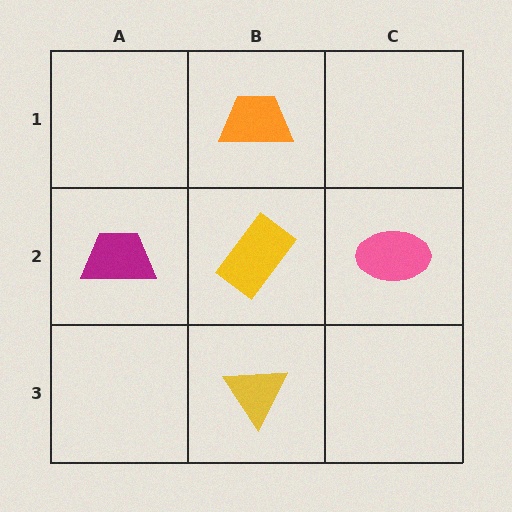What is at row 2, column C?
A pink ellipse.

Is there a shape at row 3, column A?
No, that cell is empty.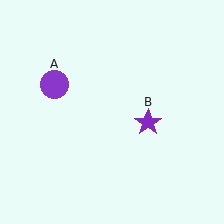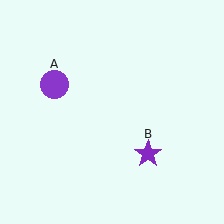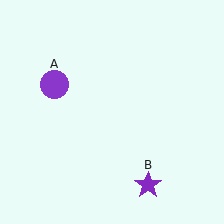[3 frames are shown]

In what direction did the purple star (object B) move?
The purple star (object B) moved down.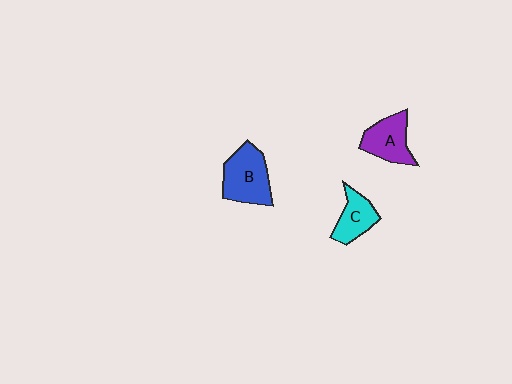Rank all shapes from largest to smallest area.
From largest to smallest: B (blue), A (purple), C (cyan).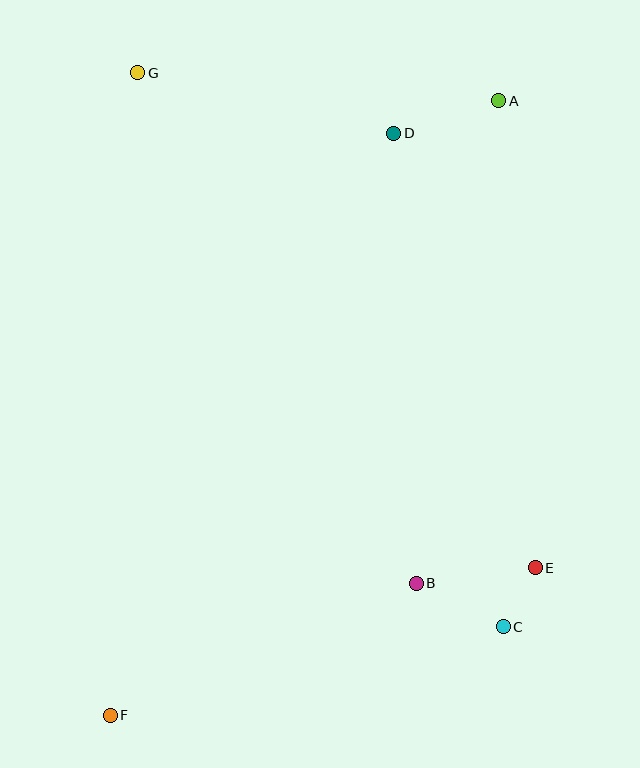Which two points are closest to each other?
Points C and E are closest to each other.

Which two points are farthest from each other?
Points A and F are farthest from each other.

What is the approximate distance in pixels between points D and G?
The distance between D and G is approximately 263 pixels.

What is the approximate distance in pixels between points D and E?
The distance between D and E is approximately 457 pixels.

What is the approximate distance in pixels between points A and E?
The distance between A and E is approximately 468 pixels.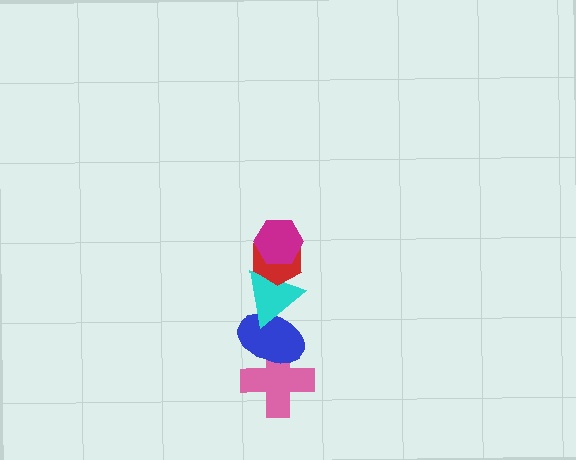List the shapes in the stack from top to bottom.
From top to bottom: the magenta hexagon, the red hexagon, the cyan triangle, the blue ellipse, the pink cross.